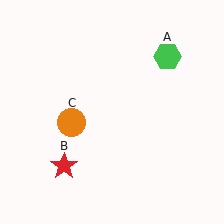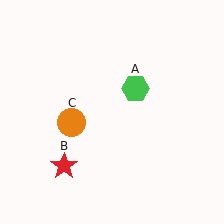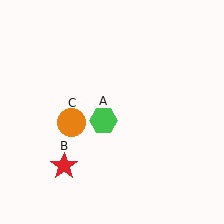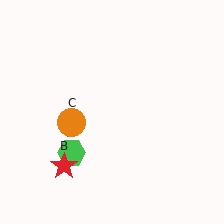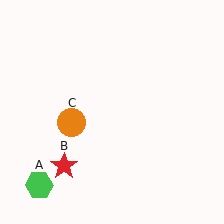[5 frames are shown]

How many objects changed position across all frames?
1 object changed position: green hexagon (object A).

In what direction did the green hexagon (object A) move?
The green hexagon (object A) moved down and to the left.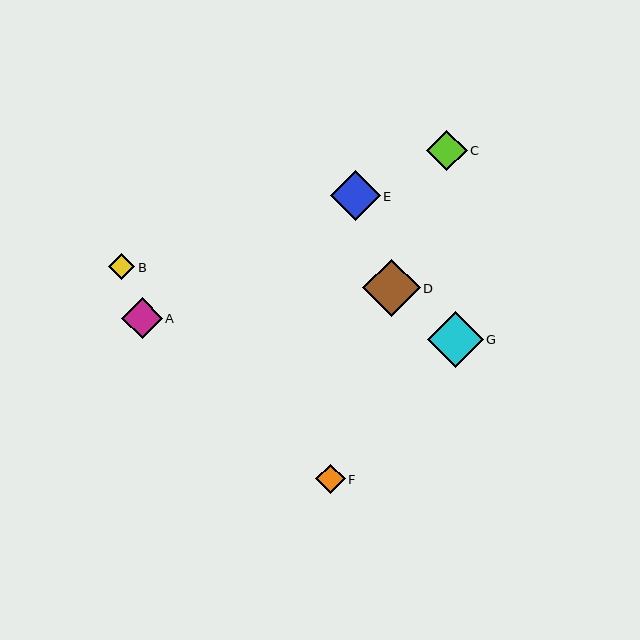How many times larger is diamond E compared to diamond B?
Diamond E is approximately 1.9 times the size of diamond B.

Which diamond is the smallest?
Diamond B is the smallest with a size of approximately 26 pixels.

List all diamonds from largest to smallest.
From largest to smallest: D, G, E, A, C, F, B.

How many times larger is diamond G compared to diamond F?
Diamond G is approximately 1.9 times the size of diamond F.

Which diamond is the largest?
Diamond D is the largest with a size of approximately 58 pixels.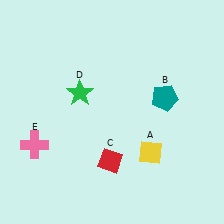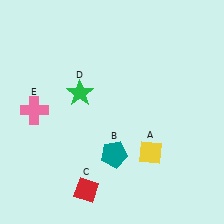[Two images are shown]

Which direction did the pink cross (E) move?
The pink cross (E) moved up.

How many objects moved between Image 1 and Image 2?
3 objects moved between the two images.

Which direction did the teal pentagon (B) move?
The teal pentagon (B) moved down.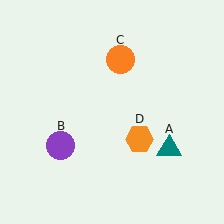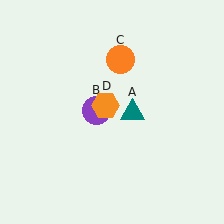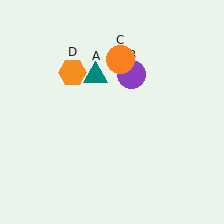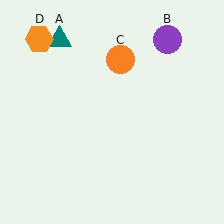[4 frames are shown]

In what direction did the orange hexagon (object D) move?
The orange hexagon (object D) moved up and to the left.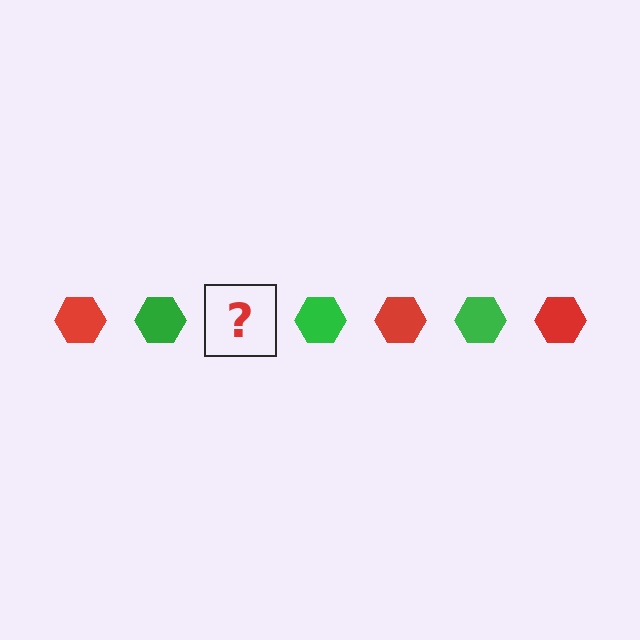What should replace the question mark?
The question mark should be replaced with a red hexagon.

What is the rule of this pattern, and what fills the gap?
The rule is that the pattern cycles through red, green hexagons. The gap should be filled with a red hexagon.